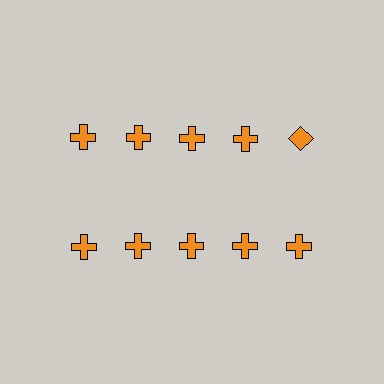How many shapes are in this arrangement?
There are 10 shapes arranged in a grid pattern.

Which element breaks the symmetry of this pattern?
The orange diamond in the top row, rightmost column breaks the symmetry. All other shapes are orange crosses.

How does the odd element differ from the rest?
It has a different shape: diamond instead of cross.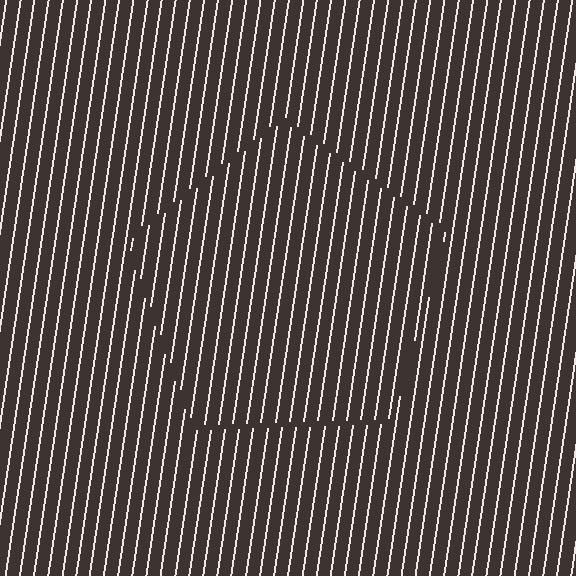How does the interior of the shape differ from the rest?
The interior of the shape contains the same grating, shifted by half a period — the contour is defined by the phase discontinuity where line-ends from the inner and outer gratings abut.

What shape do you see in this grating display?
An illusory pentagon. The interior of the shape contains the same grating, shifted by half a period — the contour is defined by the phase discontinuity where line-ends from the inner and outer gratings abut.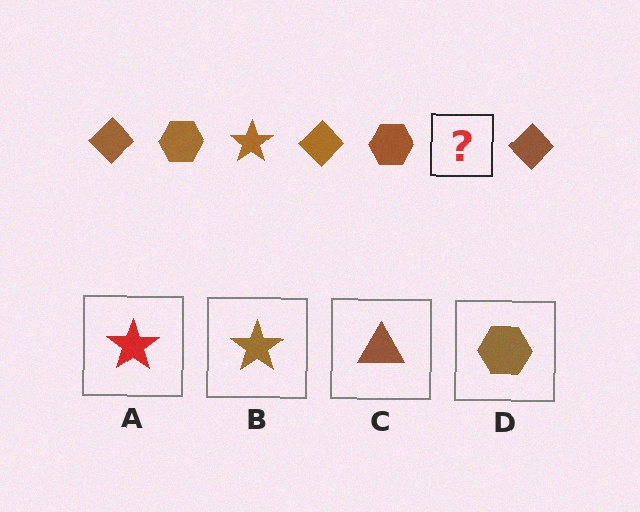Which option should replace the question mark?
Option B.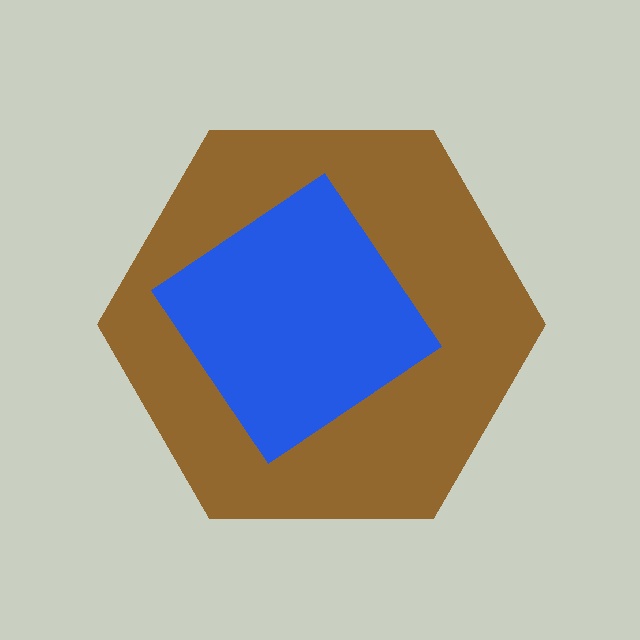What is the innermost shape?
The blue diamond.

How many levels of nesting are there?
2.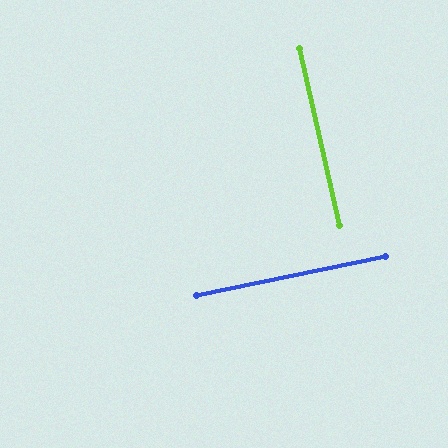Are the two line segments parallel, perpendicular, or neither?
Perpendicular — they meet at approximately 89°.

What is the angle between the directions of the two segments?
Approximately 89 degrees.